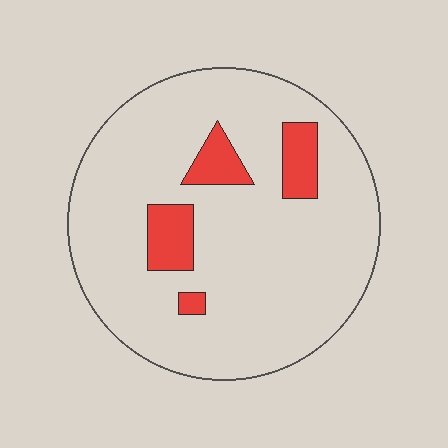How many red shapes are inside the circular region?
4.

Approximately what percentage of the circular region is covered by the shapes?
Approximately 10%.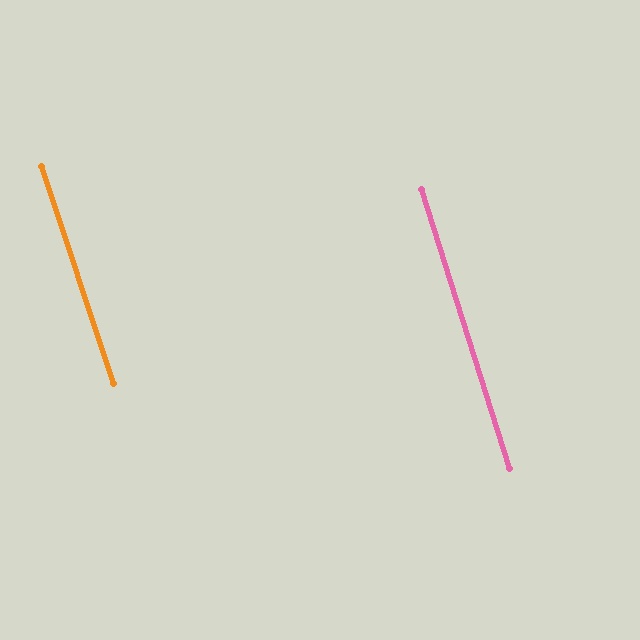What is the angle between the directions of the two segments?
Approximately 1 degree.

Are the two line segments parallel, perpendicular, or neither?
Parallel — their directions differ by only 0.7°.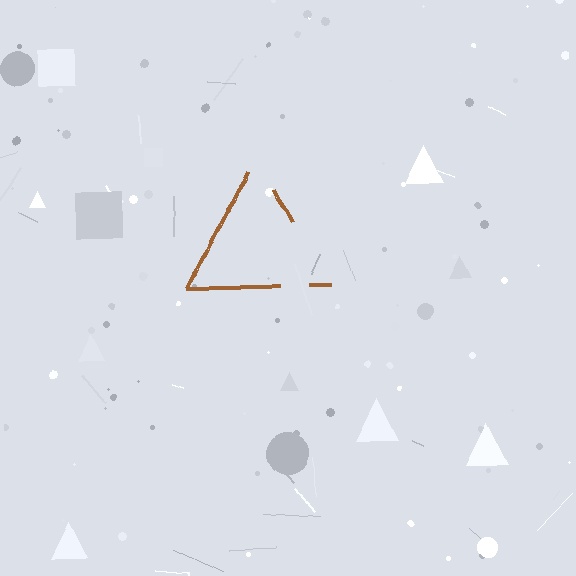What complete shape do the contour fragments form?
The contour fragments form a triangle.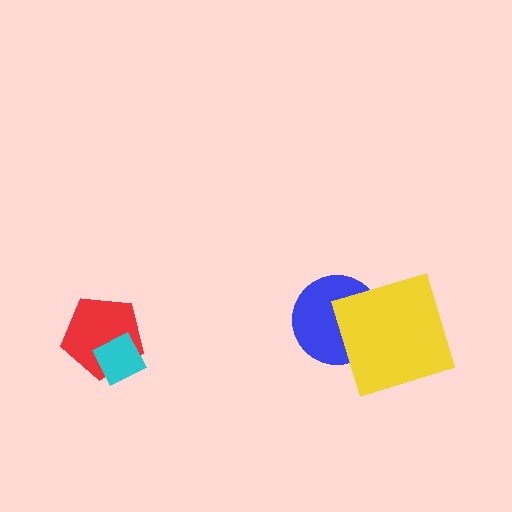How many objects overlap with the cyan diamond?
1 object overlaps with the cyan diamond.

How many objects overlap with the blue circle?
1 object overlaps with the blue circle.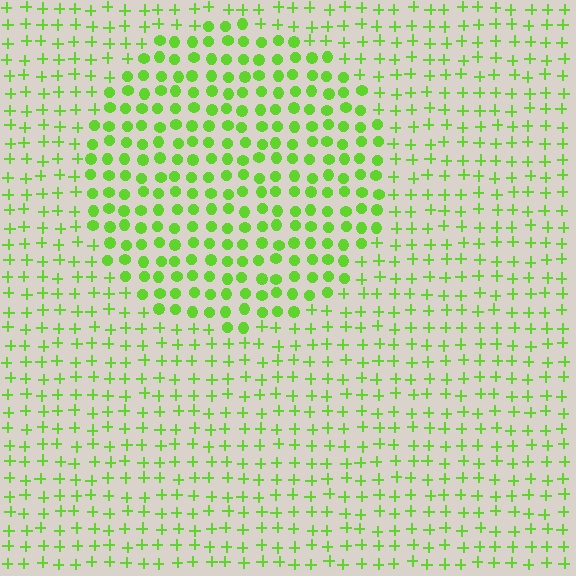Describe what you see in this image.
The image is filled with small lime elements arranged in a uniform grid. A circle-shaped region contains circles, while the surrounding area contains plus signs. The boundary is defined purely by the change in element shape.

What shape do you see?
I see a circle.